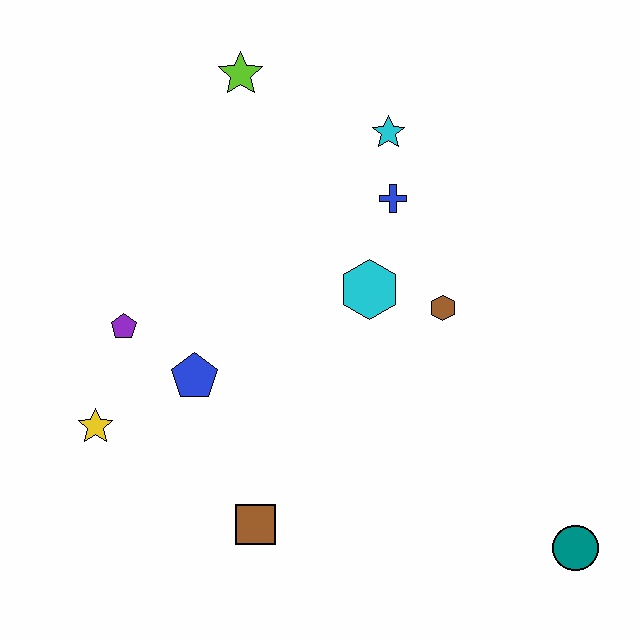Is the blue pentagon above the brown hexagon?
No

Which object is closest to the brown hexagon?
The cyan hexagon is closest to the brown hexagon.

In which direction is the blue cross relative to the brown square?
The blue cross is above the brown square.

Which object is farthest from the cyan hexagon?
The teal circle is farthest from the cyan hexagon.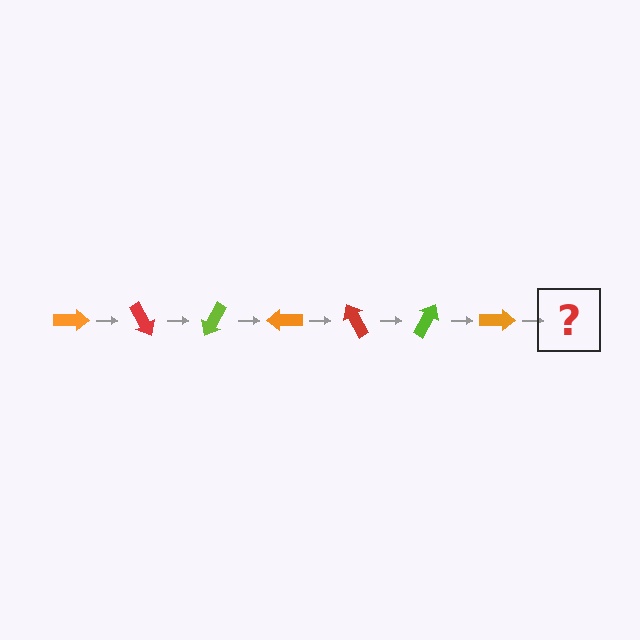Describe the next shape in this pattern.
It should be a red arrow, rotated 420 degrees from the start.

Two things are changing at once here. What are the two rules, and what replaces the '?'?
The two rules are that it rotates 60 degrees each step and the color cycles through orange, red, and lime. The '?' should be a red arrow, rotated 420 degrees from the start.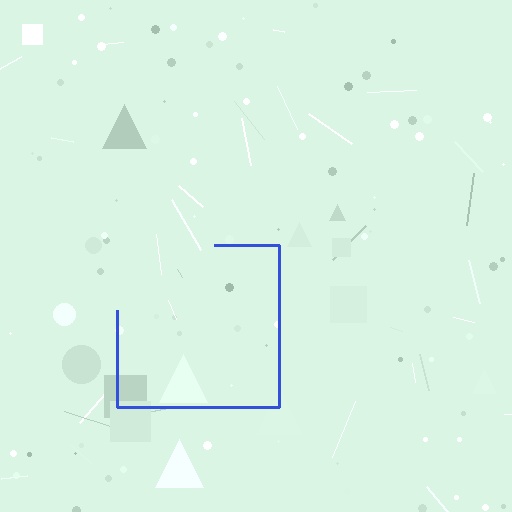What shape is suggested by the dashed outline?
The dashed outline suggests a square.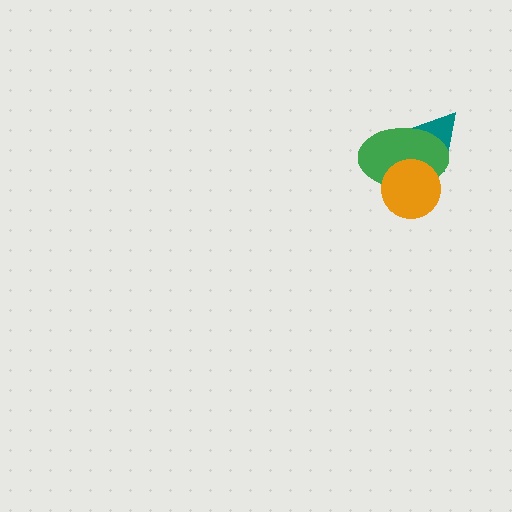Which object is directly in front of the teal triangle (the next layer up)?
The green ellipse is directly in front of the teal triangle.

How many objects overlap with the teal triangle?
2 objects overlap with the teal triangle.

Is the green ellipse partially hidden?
Yes, it is partially covered by another shape.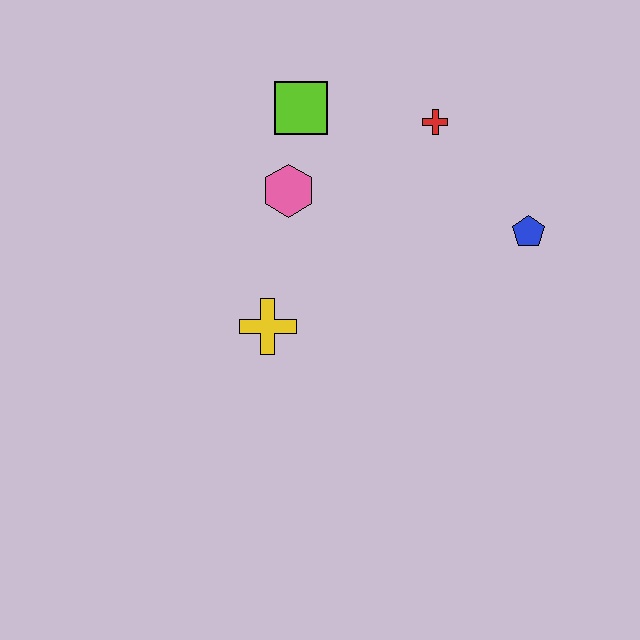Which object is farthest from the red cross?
The yellow cross is farthest from the red cross.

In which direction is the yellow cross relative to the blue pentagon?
The yellow cross is to the left of the blue pentagon.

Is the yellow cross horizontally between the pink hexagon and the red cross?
No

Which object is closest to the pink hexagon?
The lime square is closest to the pink hexagon.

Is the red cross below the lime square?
Yes